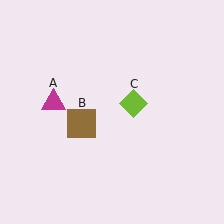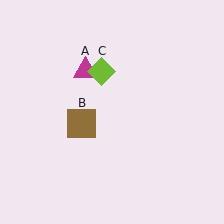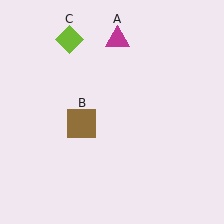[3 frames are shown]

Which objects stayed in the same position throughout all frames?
Brown square (object B) remained stationary.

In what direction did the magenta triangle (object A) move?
The magenta triangle (object A) moved up and to the right.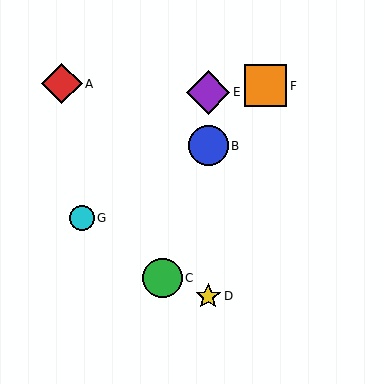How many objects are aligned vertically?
3 objects (B, D, E) are aligned vertically.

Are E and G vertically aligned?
No, E is at x≈208 and G is at x≈82.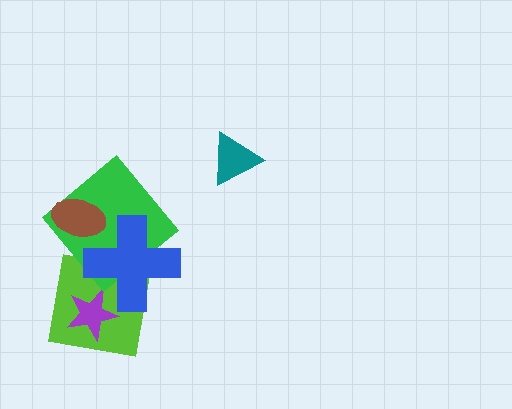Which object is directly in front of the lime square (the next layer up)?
The purple star is directly in front of the lime square.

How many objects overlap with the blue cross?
3 objects overlap with the blue cross.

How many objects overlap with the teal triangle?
0 objects overlap with the teal triangle.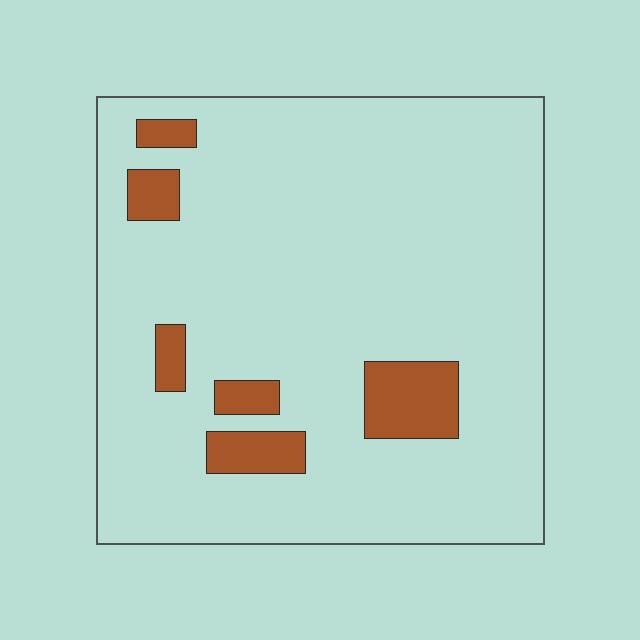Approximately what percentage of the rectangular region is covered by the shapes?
Approximately 10%.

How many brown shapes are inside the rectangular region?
6.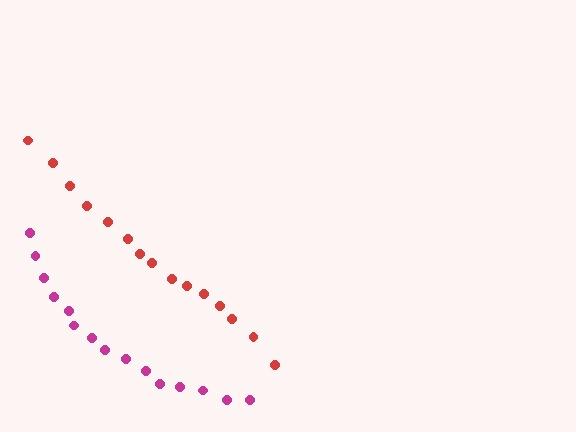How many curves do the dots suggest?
There are 2 distinct paths.